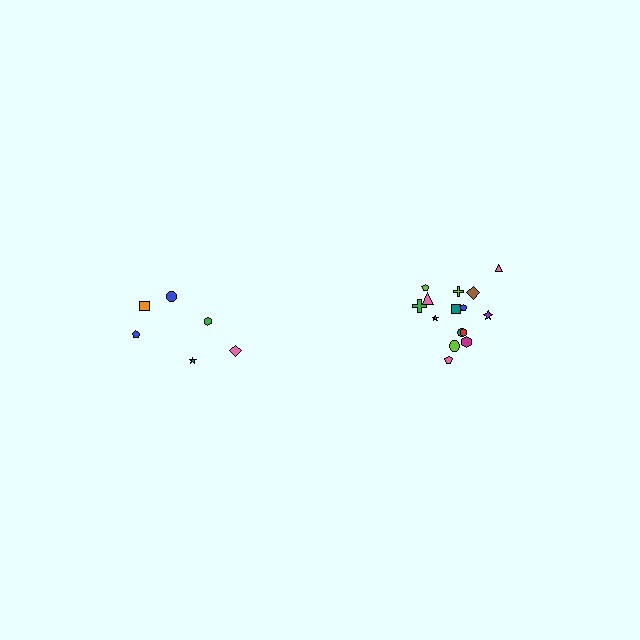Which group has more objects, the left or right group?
The right group.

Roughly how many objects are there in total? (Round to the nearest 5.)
Roughly 20 objects in total.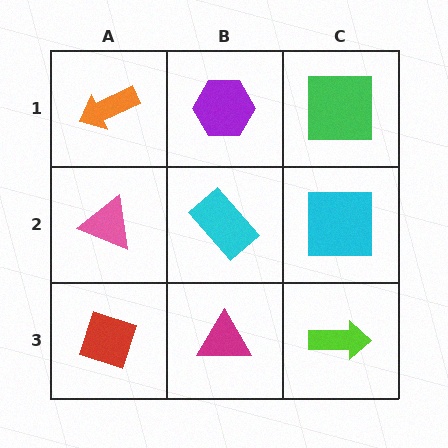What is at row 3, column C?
A lime arrow.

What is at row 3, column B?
A magenta triangle.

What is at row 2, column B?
A cyan rectangle.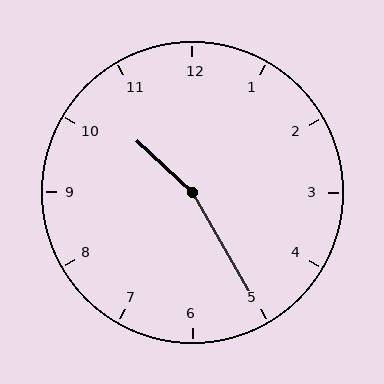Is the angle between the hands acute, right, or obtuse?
It is obtuse.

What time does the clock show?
10:25.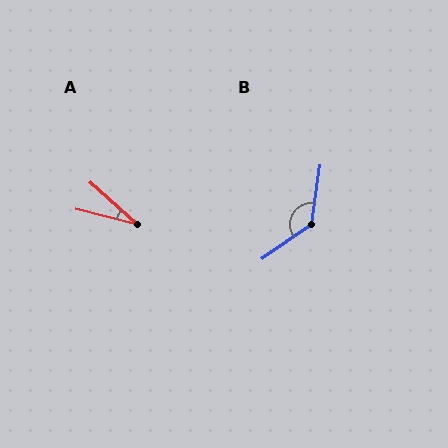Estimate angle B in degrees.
Approximately 133 degrees.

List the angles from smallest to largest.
A (28°), B (133°).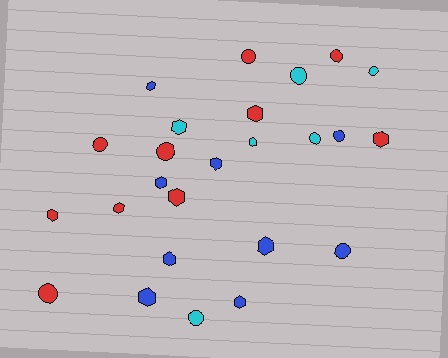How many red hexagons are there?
There are 5 red hexagons.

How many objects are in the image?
There are 25 objects.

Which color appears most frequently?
Red, with 10 objects.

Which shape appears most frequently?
Hexagon, with 14 objects.